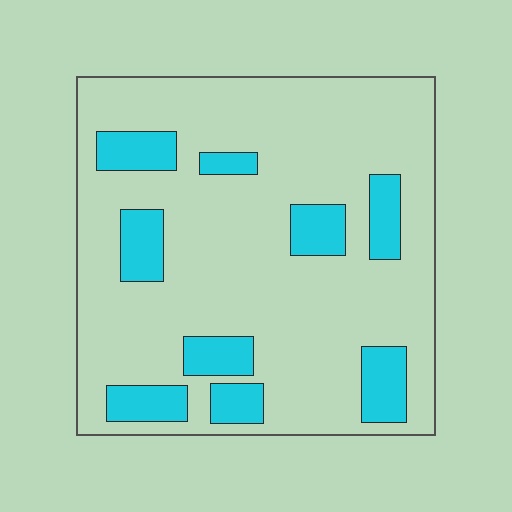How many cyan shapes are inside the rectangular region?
9.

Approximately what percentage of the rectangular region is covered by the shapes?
Approximately 20%.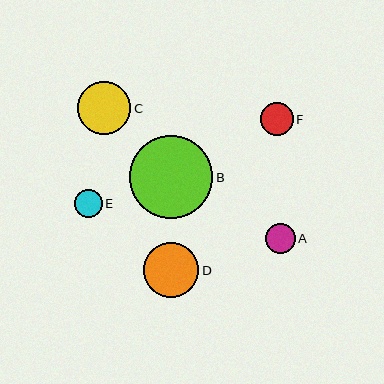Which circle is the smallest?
Circle E is the smallest with a size of approximately 28 pixels.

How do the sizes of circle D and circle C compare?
Circle D and circle C are approximately the same size.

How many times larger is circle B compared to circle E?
Circle B is approximately 3.0 times the size of circle E.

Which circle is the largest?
Circle B is the largest with a size of approximately 83 pixels.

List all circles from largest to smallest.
From largest to smallest: B, D, C, F, A, E.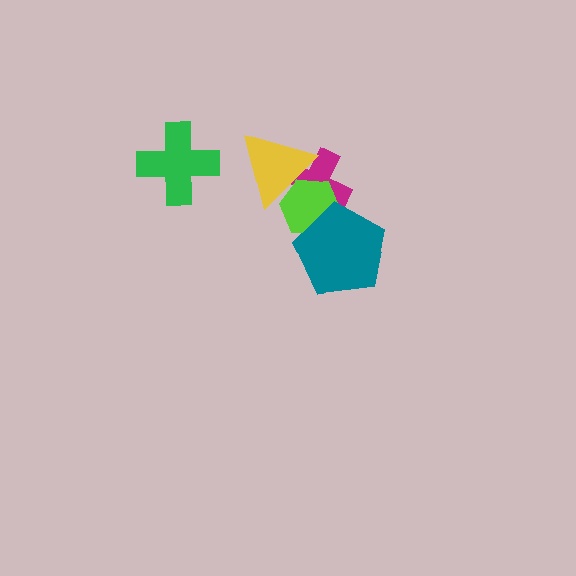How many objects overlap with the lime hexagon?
3 objects overlap with the lime hexagon.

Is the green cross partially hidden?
No, no other shape covers it.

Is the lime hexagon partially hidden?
Yes, it is partially covered by another shape.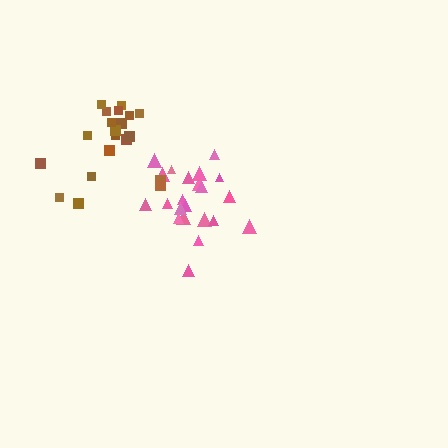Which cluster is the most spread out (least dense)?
Brown.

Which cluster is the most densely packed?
Pink.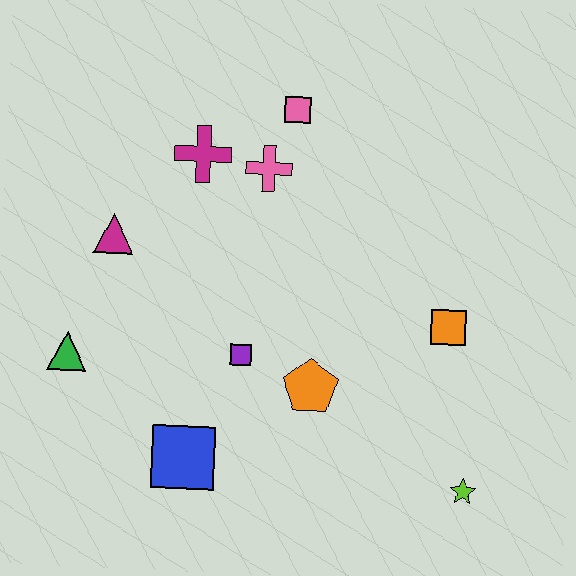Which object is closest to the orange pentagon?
The purple square is closest to the orange pentagon.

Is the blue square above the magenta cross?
No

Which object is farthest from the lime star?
The magenta triangle is farthest from the lime star.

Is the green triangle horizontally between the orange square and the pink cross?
No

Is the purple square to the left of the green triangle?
No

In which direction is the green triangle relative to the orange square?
The green triangle is to the left of the orange square.